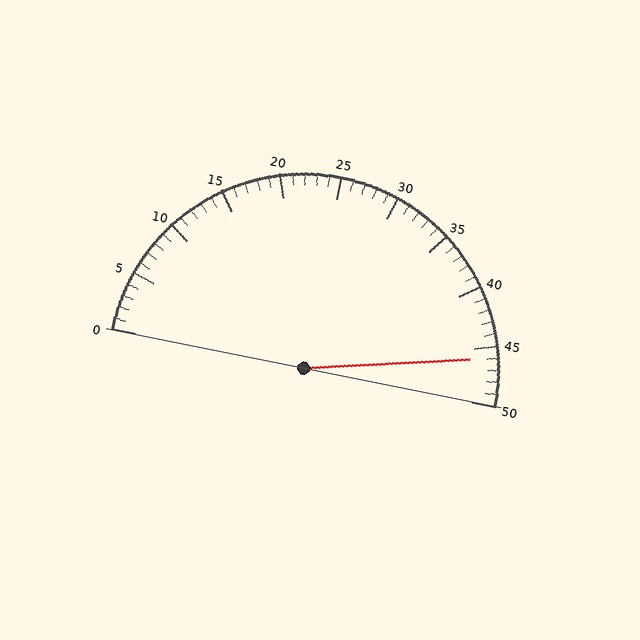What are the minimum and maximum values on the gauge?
The gauge ranges from 0 to 50.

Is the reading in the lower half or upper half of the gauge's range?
The reading is in the upper half of the range (0 to 50).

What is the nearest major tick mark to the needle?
The nearest major tick mark is 45.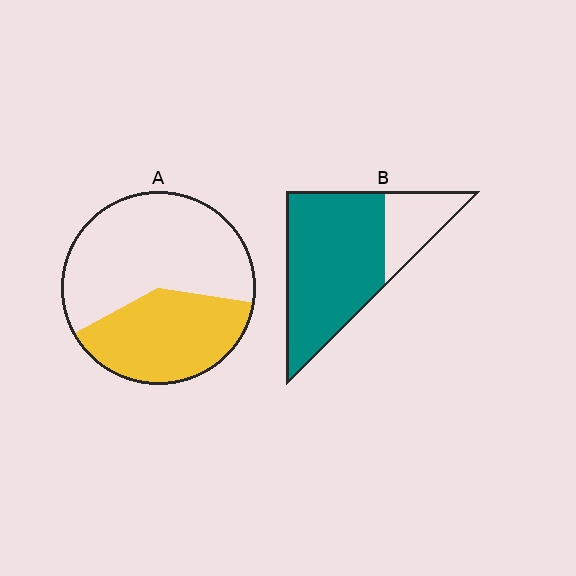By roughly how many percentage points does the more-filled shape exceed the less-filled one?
By roughly 35 percentage points (B over A).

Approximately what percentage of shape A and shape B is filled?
A is approximately 40% and B is approximately 75%.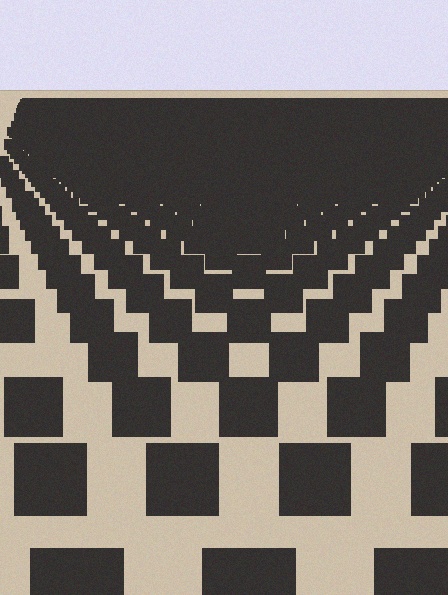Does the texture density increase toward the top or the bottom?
Density increases toward the top.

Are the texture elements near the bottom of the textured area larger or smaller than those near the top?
Larger. Near the bottom, elements are closer to the viewer and appear at a bigger on-screen size.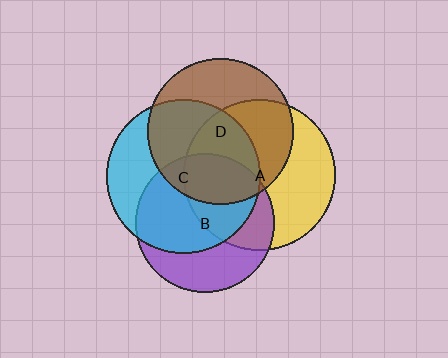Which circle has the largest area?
Circle C (cyan).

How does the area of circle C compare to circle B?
Approximately 1.2 times.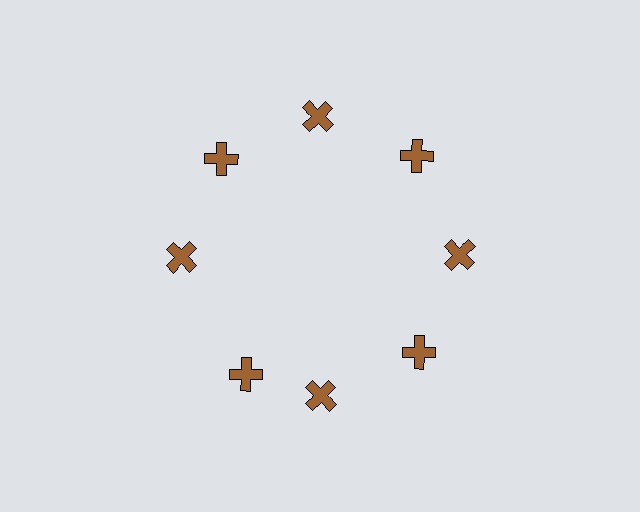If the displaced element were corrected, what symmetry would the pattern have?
It would have 8-fold rotational symmetry — the pattern would map onto itself every 45 degrees.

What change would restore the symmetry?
The symmetry would be restored by rotating it back into even spacing with its neighbors so that all 8 crosses sit at equal angles and equal distance from the center.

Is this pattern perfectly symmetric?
No. The 8 brown crosses are arranged in a ring, but one element near the 8 o'clock position is rotated out of alignment along the ring, breaking the 8-fold rotational symmetry.